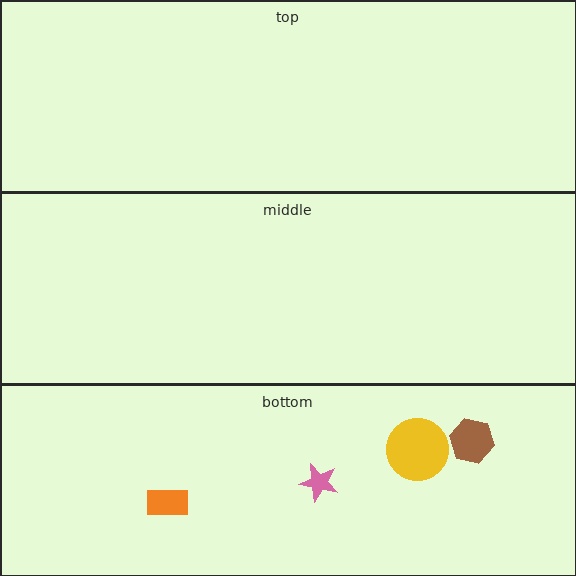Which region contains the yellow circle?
The bottom region.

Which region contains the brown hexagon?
The bottom region.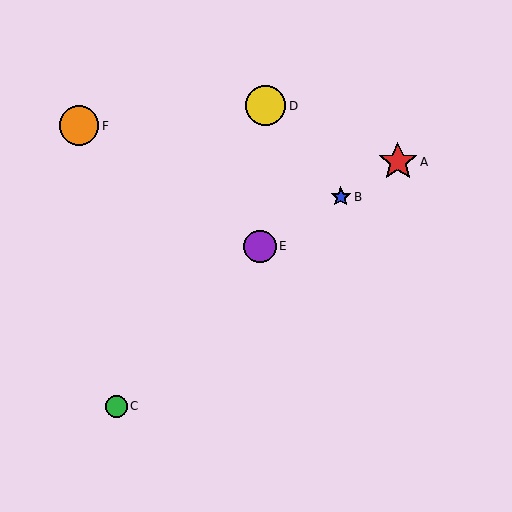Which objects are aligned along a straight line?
Objects A, B, E are aligned along a straight line.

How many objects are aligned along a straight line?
3 objects (A, B, E) are aligned along a straight line.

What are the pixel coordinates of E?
Object E is at (260, 246).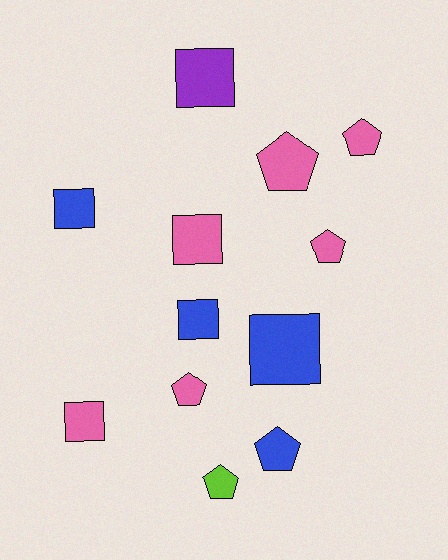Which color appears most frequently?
Pink, with 6 objects.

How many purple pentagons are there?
There are no purple pentagons.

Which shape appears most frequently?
Pentagon, with 6 objects.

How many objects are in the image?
There are 12 objects.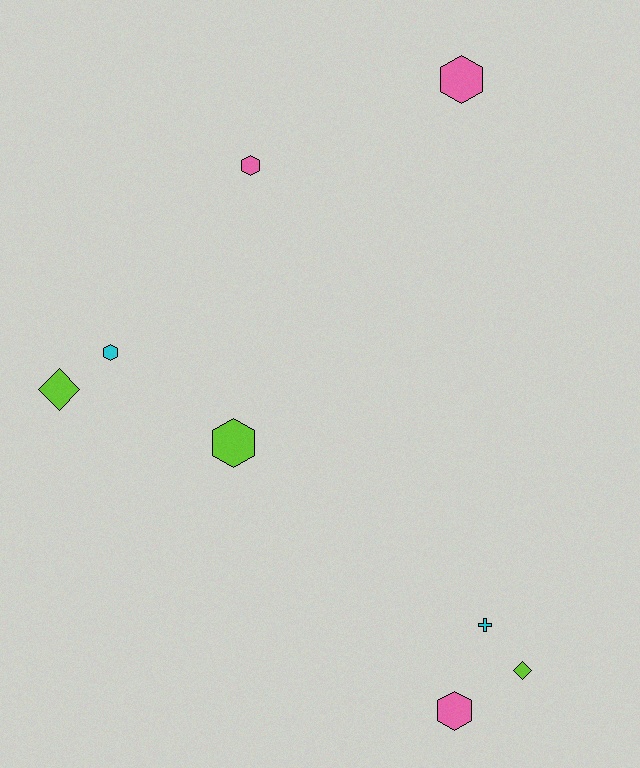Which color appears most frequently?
Lime, with 3 objects.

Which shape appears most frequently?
Hexagon, with 5 objects.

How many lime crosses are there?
There are no lime crosses.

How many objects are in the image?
There are 8 objects.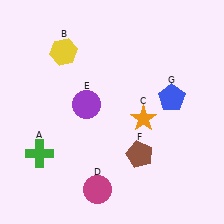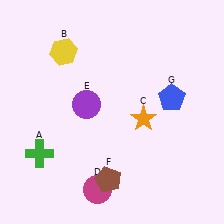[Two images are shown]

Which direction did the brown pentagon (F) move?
The brown pentagon (F) moved left.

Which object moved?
The brown pentagon (F) moved left.